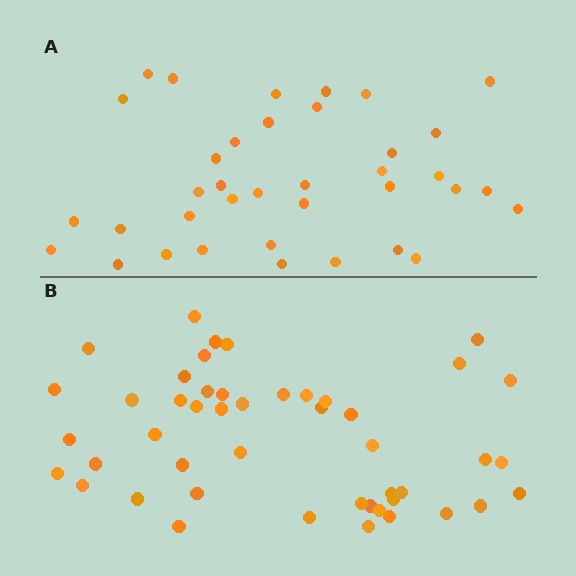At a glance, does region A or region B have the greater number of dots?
Region B (the bottom region) has more dots.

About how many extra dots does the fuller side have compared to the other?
Region B has roughly 10 or so more dots than region A.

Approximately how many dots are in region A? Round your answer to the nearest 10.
About 40 dots. (The exact count is 37, which rounds to 40.)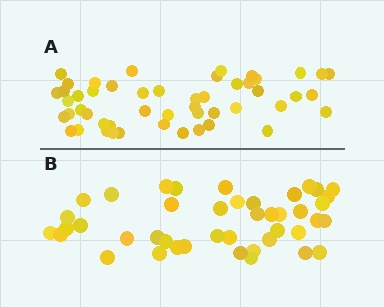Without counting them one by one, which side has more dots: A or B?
Region A (the top region) has more dots.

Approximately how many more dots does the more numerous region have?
Region A has roughly 8 or so more dots than region B.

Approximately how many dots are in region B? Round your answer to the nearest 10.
About 40 dots. (The exact count is 43, which rounds to 40.)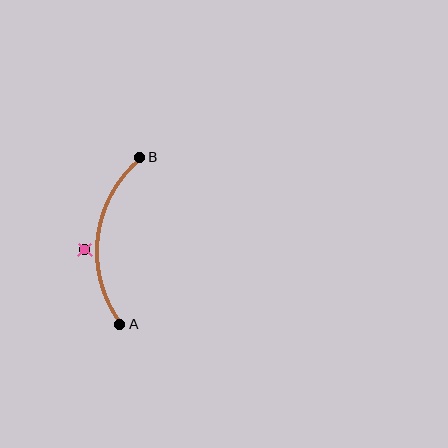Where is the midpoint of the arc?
The arc midpoint is the point on the curve farthest from the straight line joining A and B. It sits to the left of that line.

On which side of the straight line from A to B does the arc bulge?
The arc bulges to the left of the straight line connecting A and B.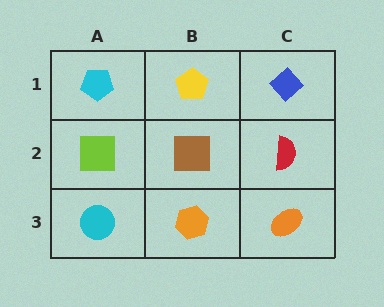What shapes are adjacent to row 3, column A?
A lime square (row 2, column A), an orange hexagon (row 3, column B).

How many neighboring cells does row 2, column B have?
4.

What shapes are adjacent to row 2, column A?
A cyan pentagon (row 1, column A), a cyan circle (row 3, column A), a brown square (row 2, column B).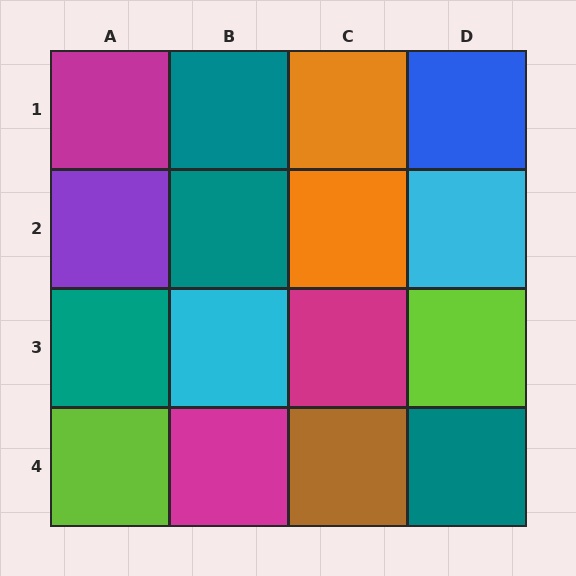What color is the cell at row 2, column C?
Orange.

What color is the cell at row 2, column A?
Purple.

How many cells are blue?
1 cell is blue.